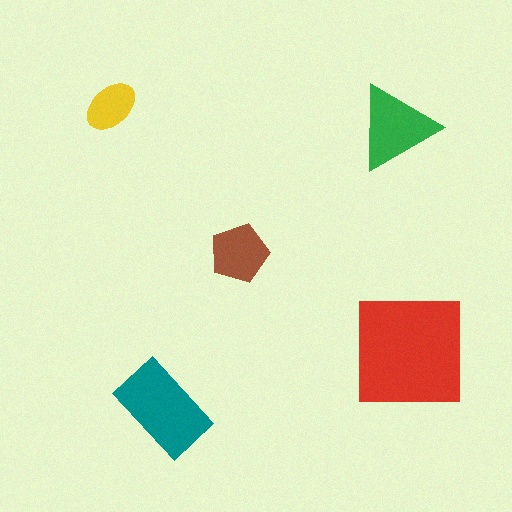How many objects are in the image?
There are 5 objects in the image.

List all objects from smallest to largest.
The yellow ellipse, the brown pentagon, the green triangle, the teal rectangle, the red square.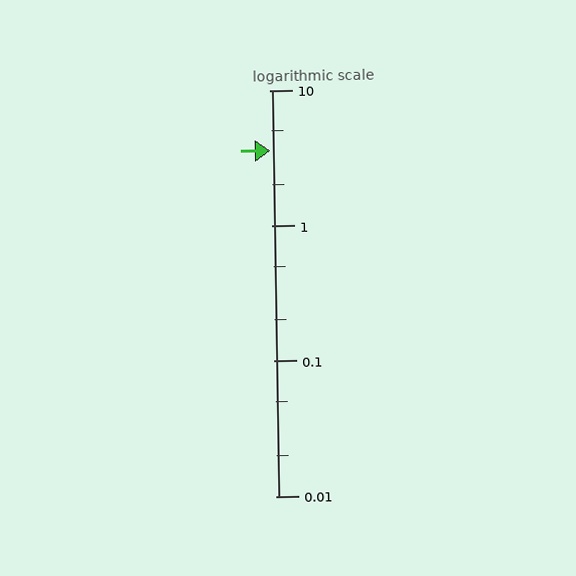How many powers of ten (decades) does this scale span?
The scale spans 3 decades, from 0.01 to 10.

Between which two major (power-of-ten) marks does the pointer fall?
The pointer is between 1 and 10.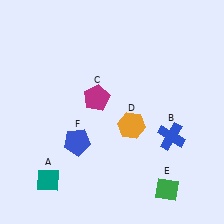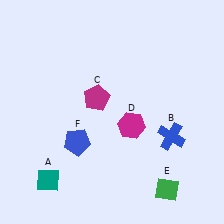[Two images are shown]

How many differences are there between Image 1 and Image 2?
There is 1 difference between the two images.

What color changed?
The hexagon (D) changed from orange in Image 1 to magenta in Image 2.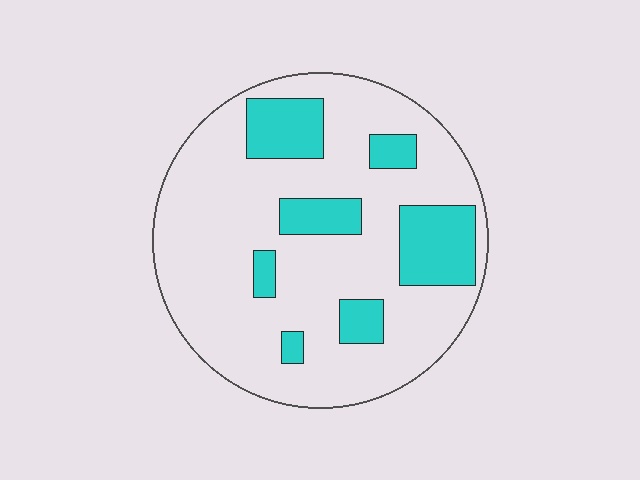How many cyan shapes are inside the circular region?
7.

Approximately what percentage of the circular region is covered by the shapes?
Approximately 20%.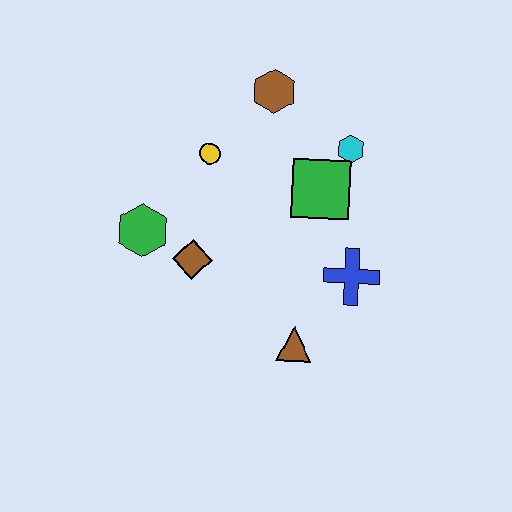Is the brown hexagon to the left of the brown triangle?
Yes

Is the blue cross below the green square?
Yes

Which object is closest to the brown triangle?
The blue cross is closest to the brown triangle.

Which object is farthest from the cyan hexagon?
The green hexagon is farthest from the cyan hexagon.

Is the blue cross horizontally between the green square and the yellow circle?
No